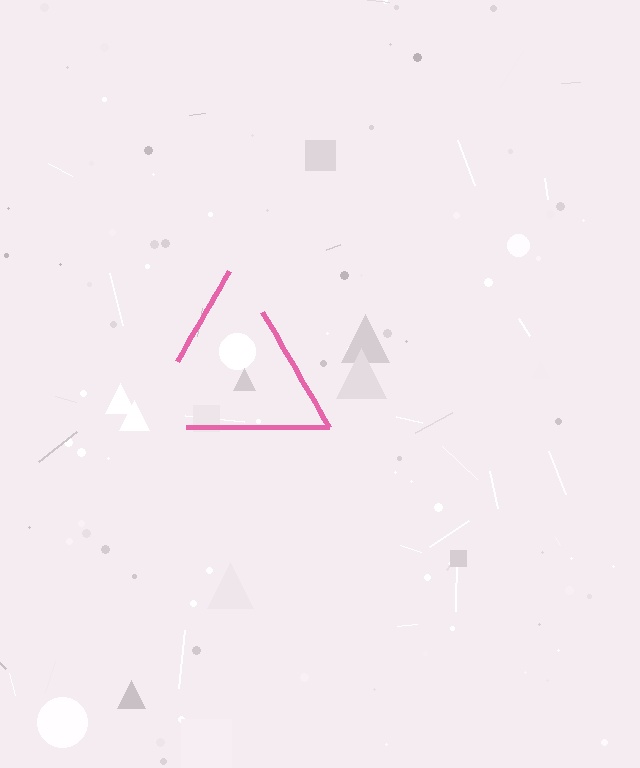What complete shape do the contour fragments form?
The contour fragments form a triangle.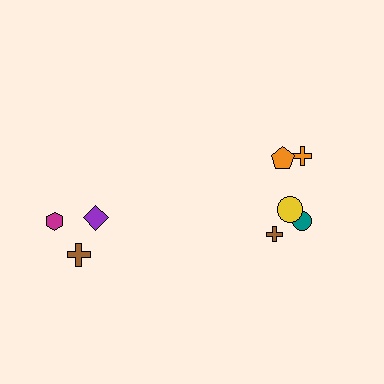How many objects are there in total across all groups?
There are 8 objects.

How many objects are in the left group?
There are 3 objects.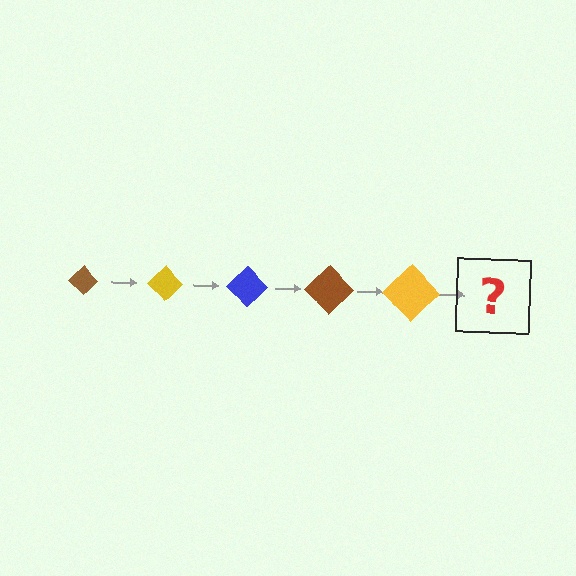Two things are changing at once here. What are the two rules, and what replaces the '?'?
The two rules are that the diamond grows larger each step and the color cycles through brown, yellow, and blue. The '?' should be a blue diamond, larger than the previous one.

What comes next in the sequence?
The next element should be a blue diamond, larger than the previous one.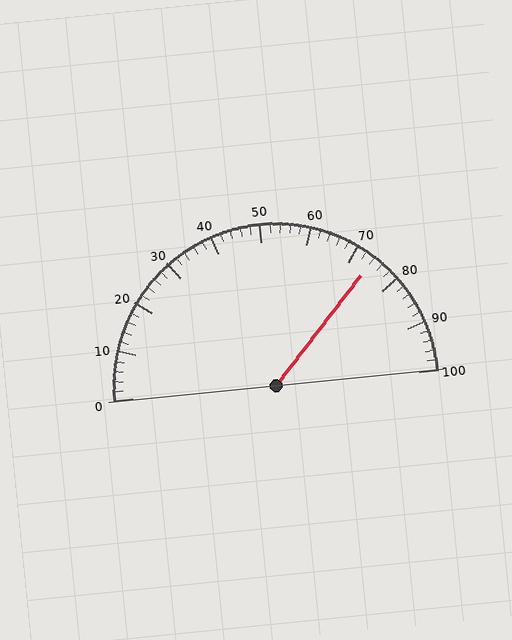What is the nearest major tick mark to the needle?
The nearest major tick mark is 70.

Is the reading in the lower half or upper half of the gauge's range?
The reading is in the upper half of the range (0 to 100).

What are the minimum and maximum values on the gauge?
The gauge ranges from 0 to 100.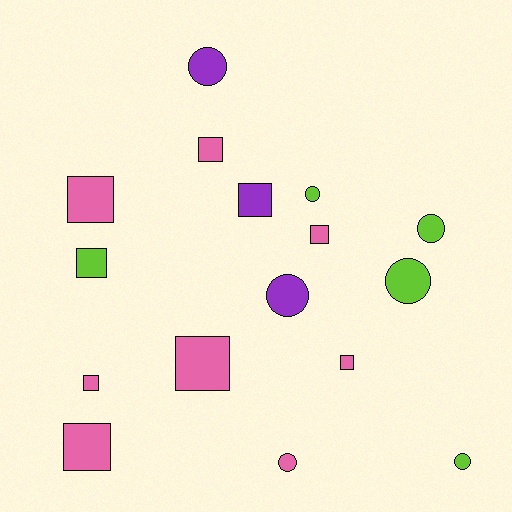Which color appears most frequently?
Pink, with 8 objects.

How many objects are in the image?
There are 16 objects.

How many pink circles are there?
There is 1 pink circle.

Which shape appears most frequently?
Square, with 9 objects.